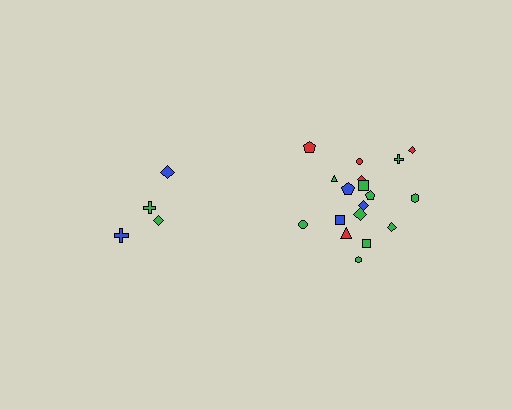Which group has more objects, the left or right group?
The right group.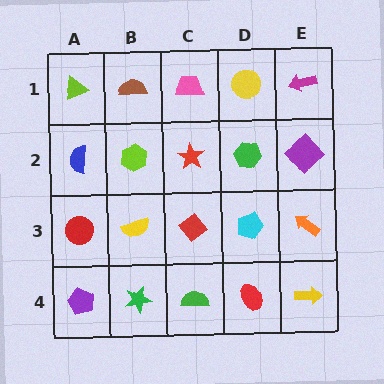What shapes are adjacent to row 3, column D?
A green hexagon (row 2, column D), a red ellipse (row 4, column D), a red diamond (row 3, column C), an orange arrow (row 3, column E).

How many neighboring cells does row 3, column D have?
4.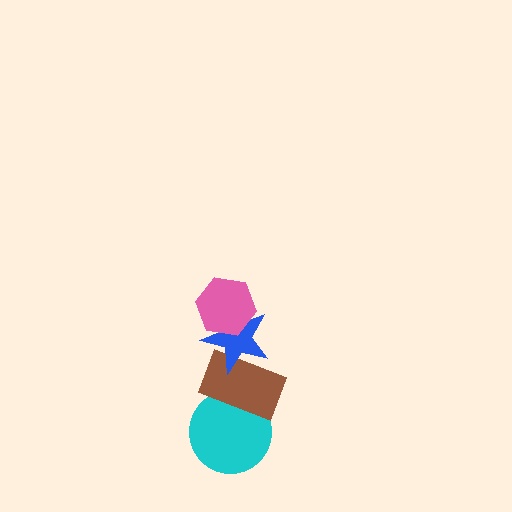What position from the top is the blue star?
The blue star is 2nd from the top.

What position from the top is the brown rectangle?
The brown rectangle is 3rd from the top.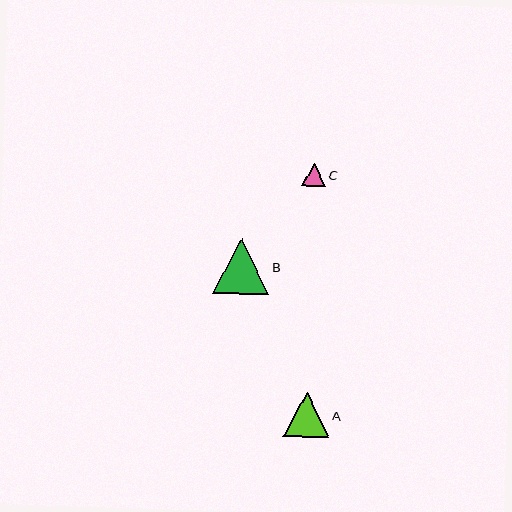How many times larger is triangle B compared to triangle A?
Triangle B is approximately 1.2 times the size of triangle A.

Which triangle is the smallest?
Triangle C is the smallest with a size of approximately 23 pixels.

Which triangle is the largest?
Triangle B is the largest with a size of approximately 55 pixels.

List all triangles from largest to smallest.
From largest to smallest: B, A, C.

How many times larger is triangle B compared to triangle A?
Triangle B is approximately 1.2 times the size of triangle A.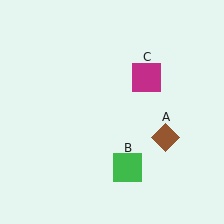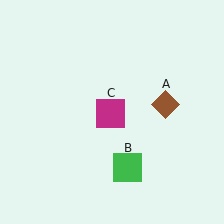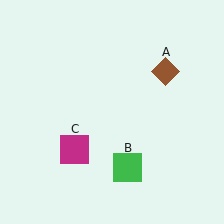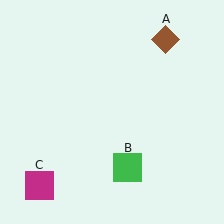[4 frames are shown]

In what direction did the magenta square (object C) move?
The magenta square (object C) moved down and to the left.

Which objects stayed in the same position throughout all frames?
Green square (object B) remained stationary.